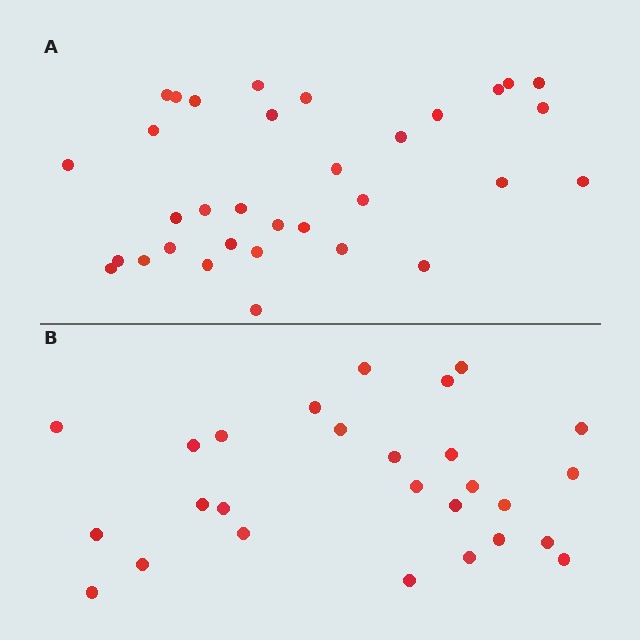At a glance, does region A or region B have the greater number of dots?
Region A (the top region) has more dots.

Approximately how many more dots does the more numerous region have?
Region A has about 6 more dots than region B.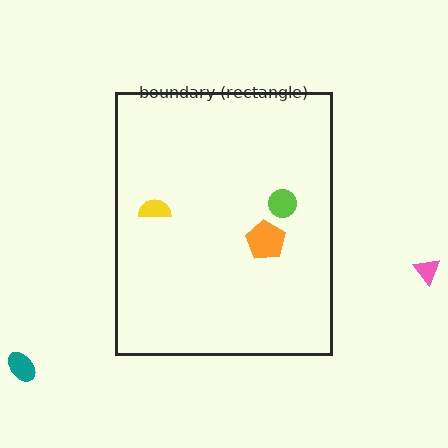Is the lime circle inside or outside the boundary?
Inside.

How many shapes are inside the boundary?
3 inside, 2 outside.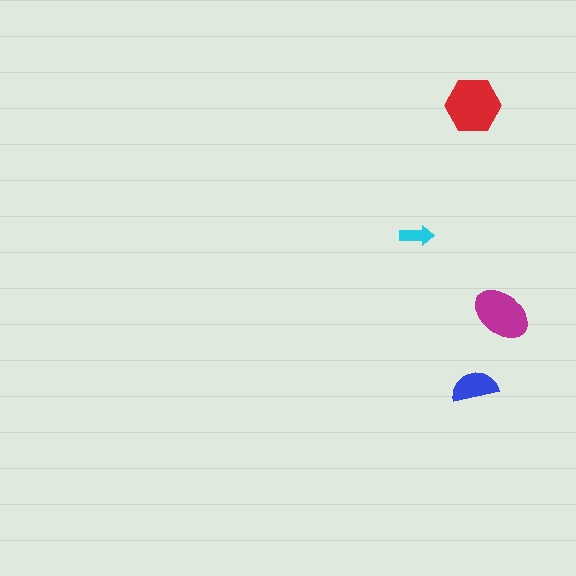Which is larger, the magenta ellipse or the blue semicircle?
The magenta ellipse.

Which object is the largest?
The red hexagon.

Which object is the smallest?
The cyan arrow.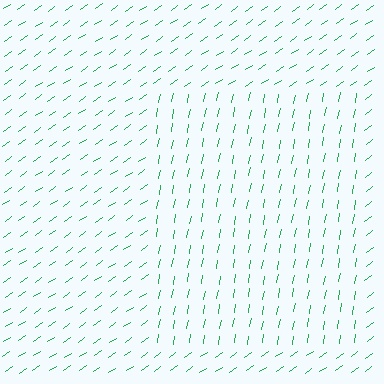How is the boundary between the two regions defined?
The boundary is defined purely by a change in line orientation (approximately 45 degrees difference). All lines are the same color and thickness.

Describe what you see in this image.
The image is filled with small green line segments. A rectangle region in the image has lines oriented differently from the surrounding lines, creating a visible texture boundary.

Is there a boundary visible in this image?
Yes, there is a texture boundary formed by a change in line orientation.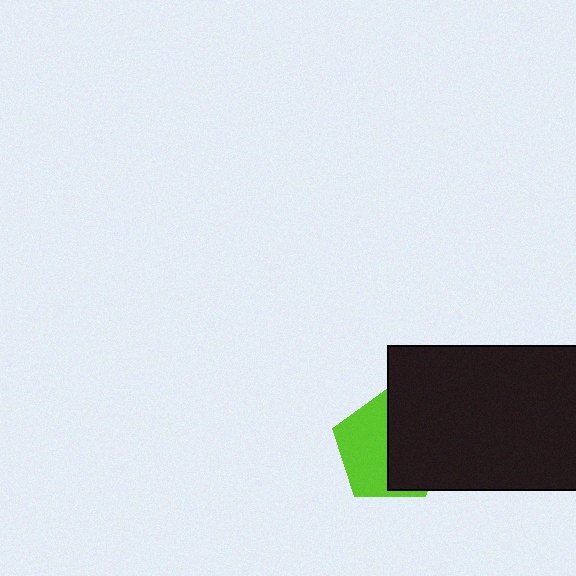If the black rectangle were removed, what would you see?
You would see the complete lime pentagon.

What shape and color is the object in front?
The object in front is a black rectangle.